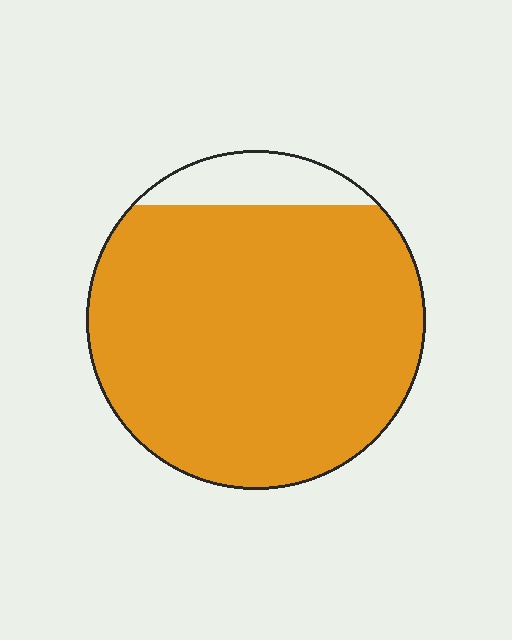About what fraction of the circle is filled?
About nine tenths (9/10).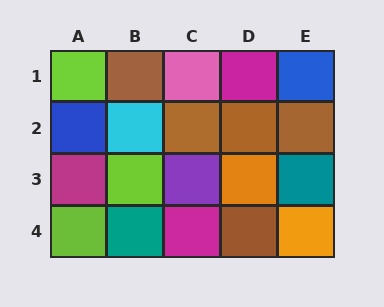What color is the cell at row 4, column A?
Lime.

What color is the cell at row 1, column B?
Brown.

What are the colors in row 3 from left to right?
Magenta, lime, purple, orange, teal.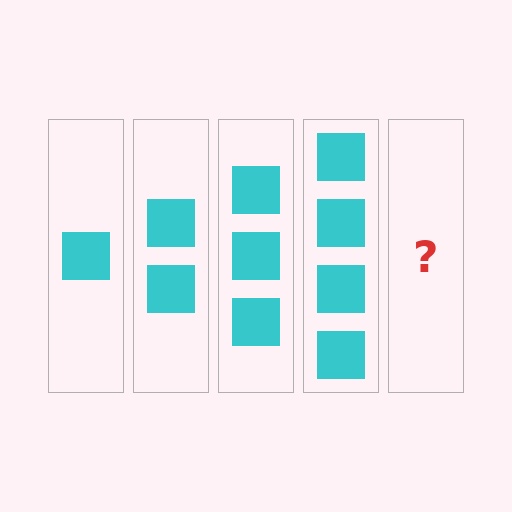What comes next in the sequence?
The next element should be 5 squares.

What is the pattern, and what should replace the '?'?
The pattern is that each step adds one more square. The '?' should be 5 squares.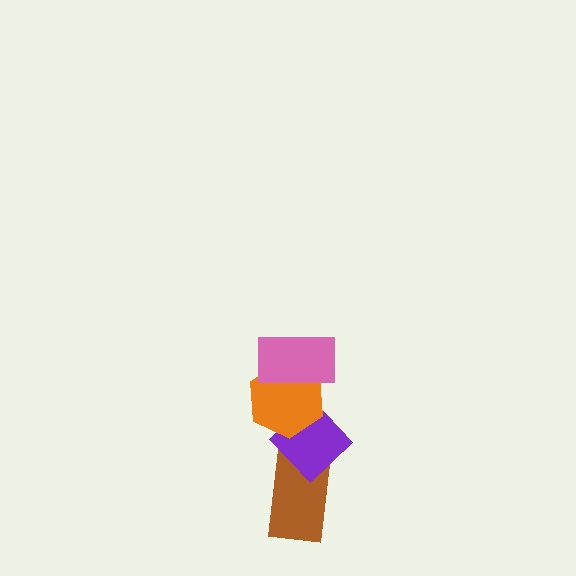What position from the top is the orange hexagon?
The orange hexagon is 2nd from the top.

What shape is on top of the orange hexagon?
The pink rectangle is on top of the orange hexagon.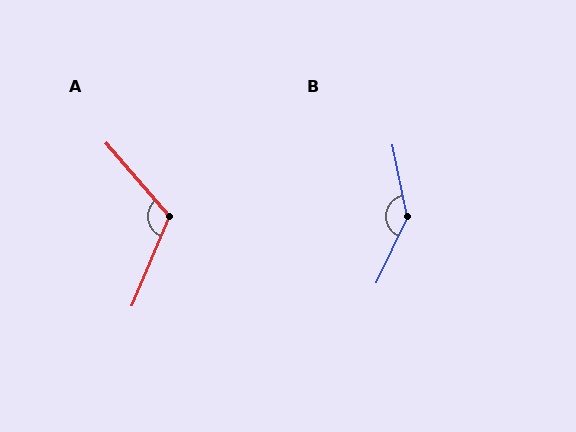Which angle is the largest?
B, at approximately 143 degrees.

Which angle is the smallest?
A, at approximately 116 degrees.